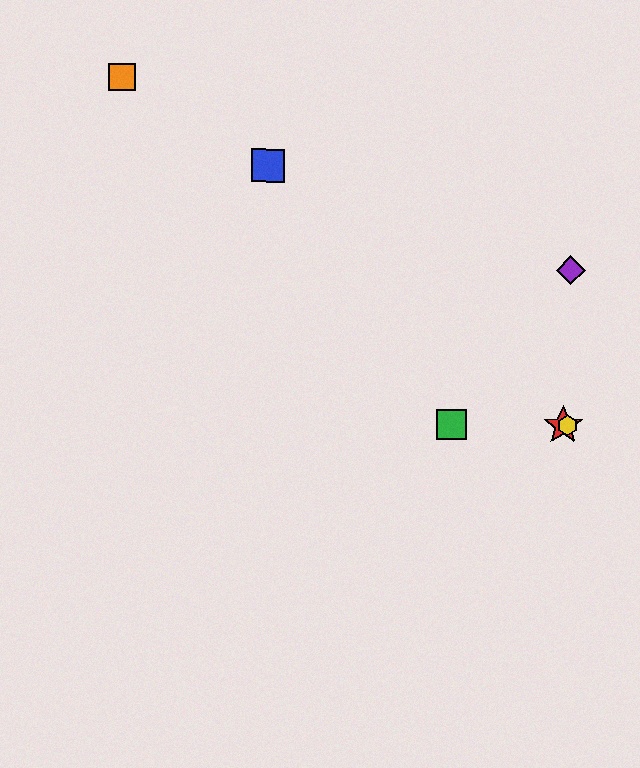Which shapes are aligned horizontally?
The red star, the green square, the yellow hexagon are aligned horizontally.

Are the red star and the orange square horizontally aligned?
No, the red star is at y≈426 and the orange square is at y≈77.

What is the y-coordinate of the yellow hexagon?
The yellow hexagon is at y≈426.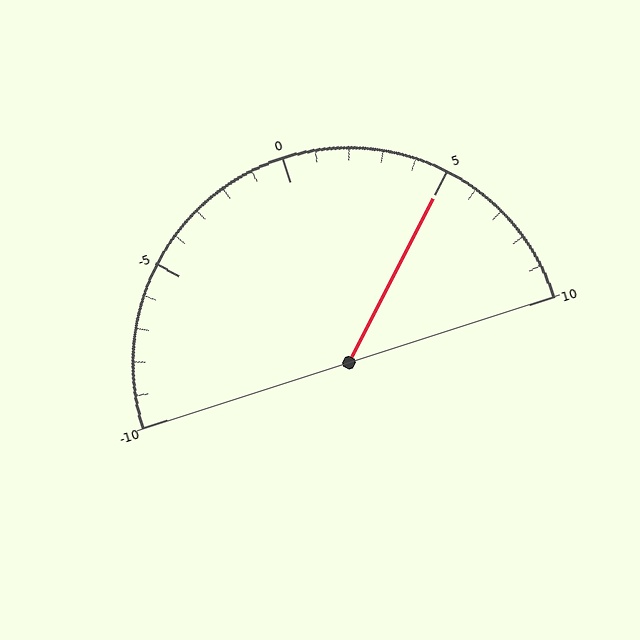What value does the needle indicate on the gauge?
The needle indicates approximately 5.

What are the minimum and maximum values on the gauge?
The gauge ranges from -10 to 10.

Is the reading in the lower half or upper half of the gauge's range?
The reading is in the upper half of the range (-10 to 10).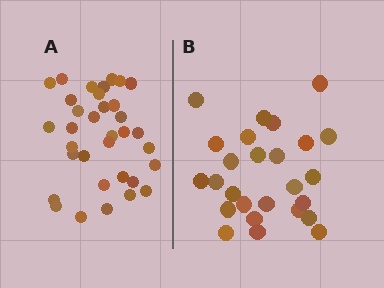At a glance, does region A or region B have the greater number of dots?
Region A (the left region) has more dots.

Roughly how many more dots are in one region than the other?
Region A has roughly 8 or so more dots than region B.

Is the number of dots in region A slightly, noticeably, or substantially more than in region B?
Region A has noticeably more, but not dramatically so. The ratio is roughly 1.3 to 1.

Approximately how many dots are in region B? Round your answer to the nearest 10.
About 30 dots. (The exact count is 26, which rounds to 30.)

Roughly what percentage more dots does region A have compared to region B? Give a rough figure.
About 30% more.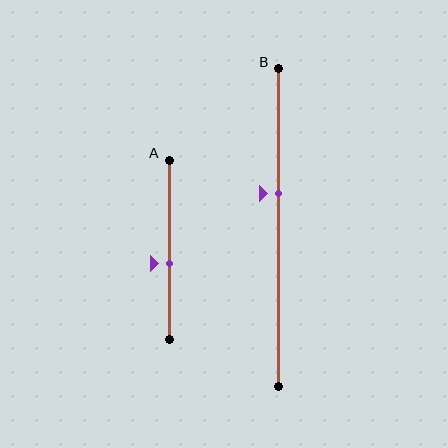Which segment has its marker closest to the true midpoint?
Segment A has its marker closest to the true midpoint.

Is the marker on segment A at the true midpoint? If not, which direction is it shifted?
No, the marker on segment A is shifted downward by about 7% of the segment length.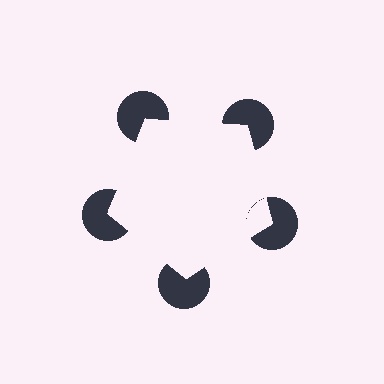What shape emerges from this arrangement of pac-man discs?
An illusory pentagon — its edges are inferred from the aligned wedge cuts in the pac-man discs, not physically drawn.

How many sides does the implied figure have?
5 sides.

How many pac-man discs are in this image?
There are 5 — one at each vertex of the illusory pentagon.